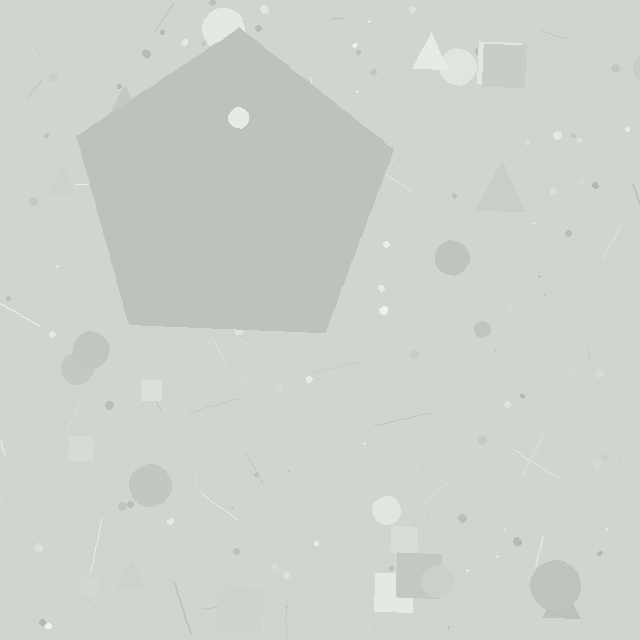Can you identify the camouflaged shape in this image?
The camouflaged shape is a pentagon.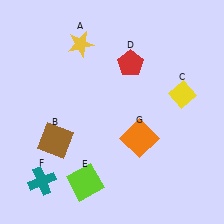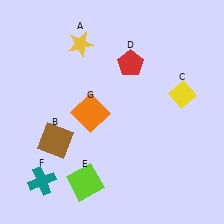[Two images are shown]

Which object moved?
The orange square (G) moved left.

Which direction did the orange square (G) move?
The orange square (G) moved left.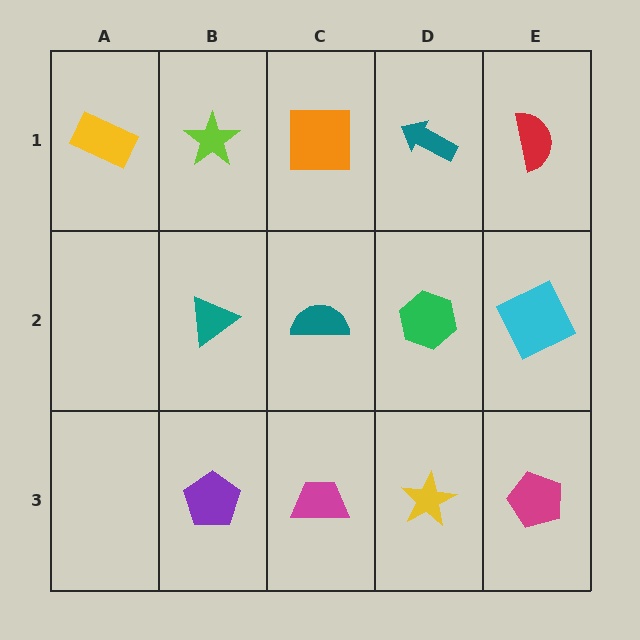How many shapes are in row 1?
5 shapes.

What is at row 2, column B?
A teal triangle.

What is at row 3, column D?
A yellow star.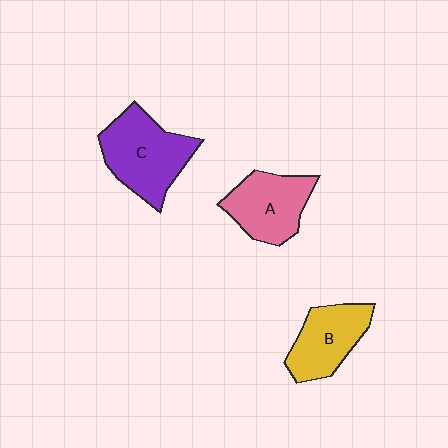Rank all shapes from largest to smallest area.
From largest to smallest: C (purple), A (pink), B (yellow).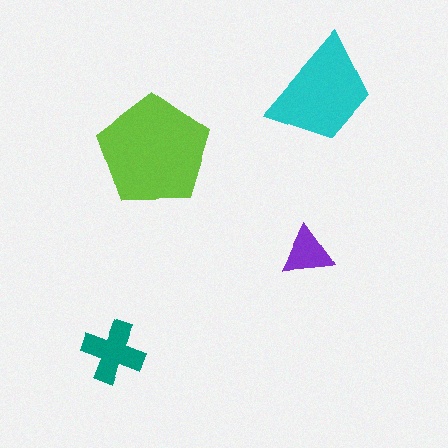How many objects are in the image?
There are 4 objects in the image.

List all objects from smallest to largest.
The purple triangle, the teal cross, the cyan trapezoid, the lime pentagon.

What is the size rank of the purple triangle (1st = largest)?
4th.